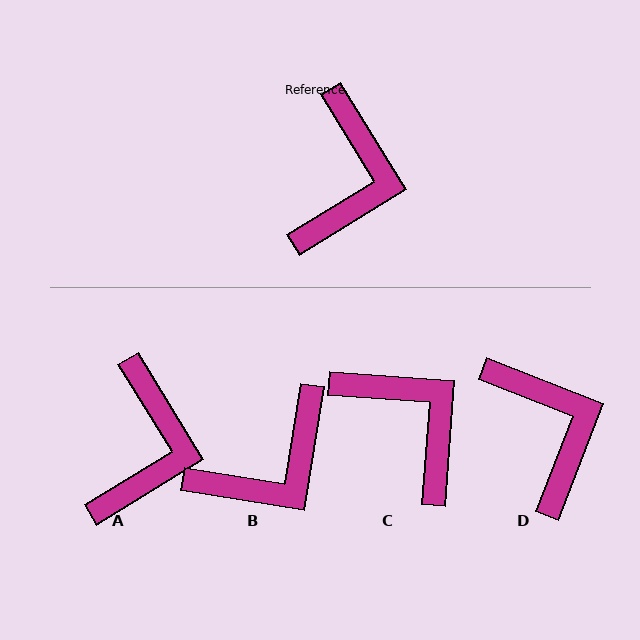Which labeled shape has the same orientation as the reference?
A.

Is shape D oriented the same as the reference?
No, it is off by about 37 degrees.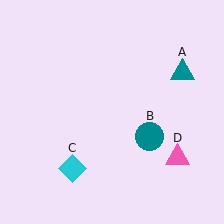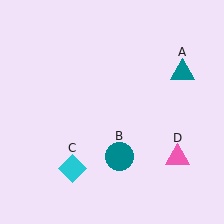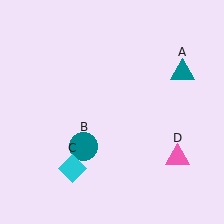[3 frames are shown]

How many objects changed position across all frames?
1 object changed position: teal circle (object B).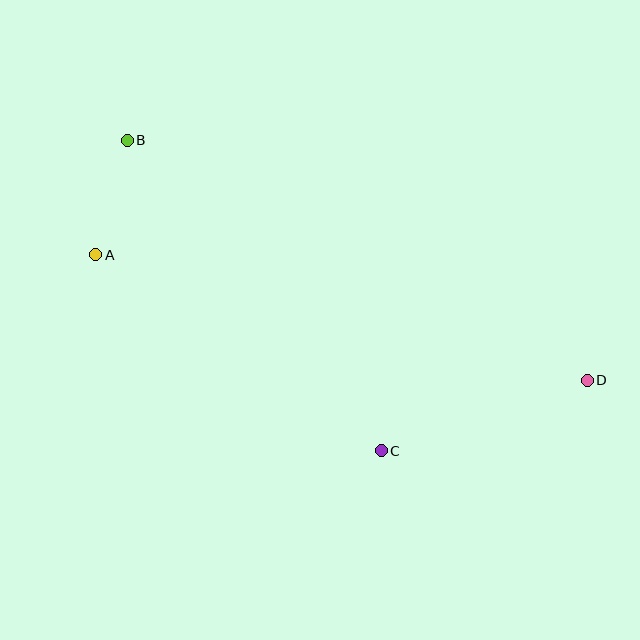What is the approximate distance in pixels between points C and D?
The distance between C and D is approximately 218 pixels.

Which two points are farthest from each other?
Points B and D are farthest from each other.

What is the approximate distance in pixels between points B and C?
The distance between B and C is approximately 401 pixels.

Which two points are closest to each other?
Points A and B are closest to each other.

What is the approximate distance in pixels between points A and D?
The distance between A and D is approximately 507 pixels.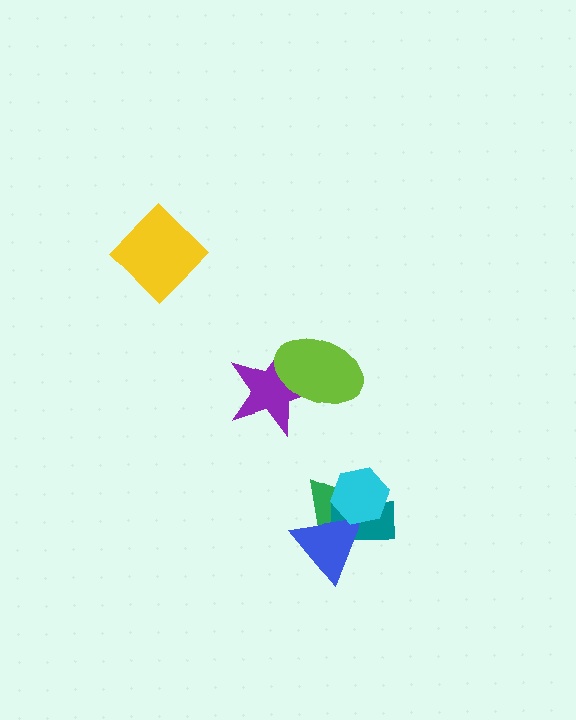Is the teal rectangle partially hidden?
Yes, it is partially covered by another shape.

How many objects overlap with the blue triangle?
3 objects overlap with the blue triangle.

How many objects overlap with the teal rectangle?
3 objects overlap with the teal rectangle.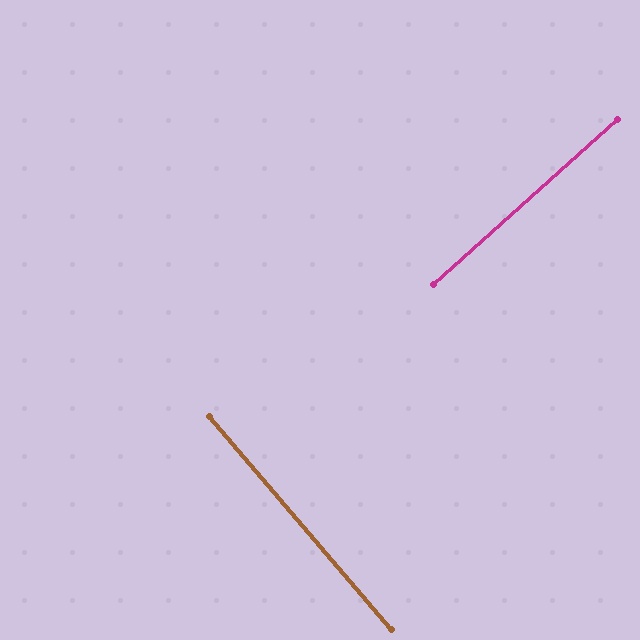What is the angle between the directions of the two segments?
Approximately 89 degrees.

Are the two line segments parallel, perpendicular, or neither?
Perpendicular — they meet at approximately 89°.